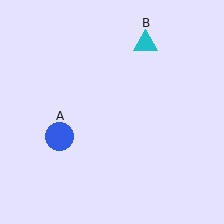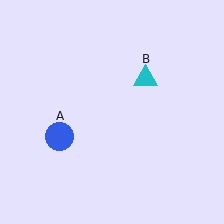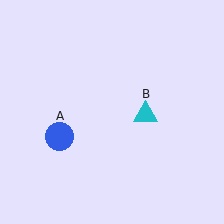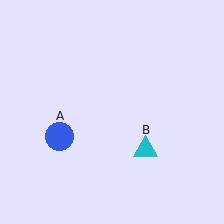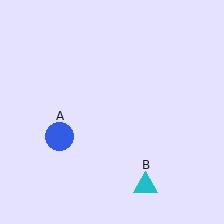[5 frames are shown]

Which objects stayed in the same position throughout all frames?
Blue circle (object A) remained stationary.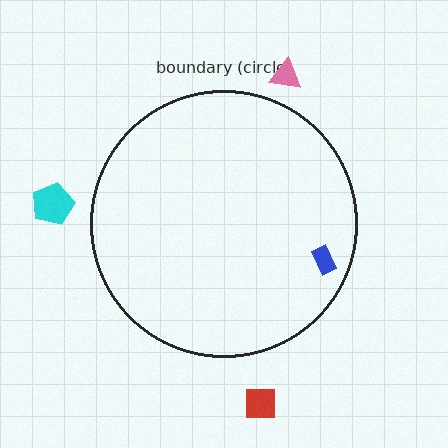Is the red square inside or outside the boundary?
Outside.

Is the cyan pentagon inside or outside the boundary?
Outside.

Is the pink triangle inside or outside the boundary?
Outside.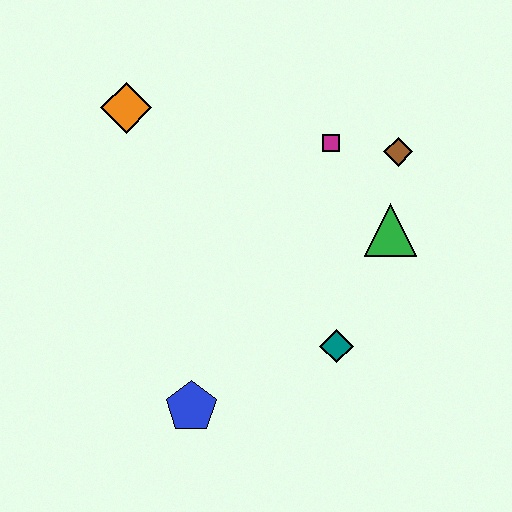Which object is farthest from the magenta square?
The blue pentagon is farthest from the magenta square.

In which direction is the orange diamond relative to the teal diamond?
The orange diamond is above the teal diamond.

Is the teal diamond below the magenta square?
Yes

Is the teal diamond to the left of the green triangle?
Yes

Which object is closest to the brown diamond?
The magenta square is closest to the brown diamond.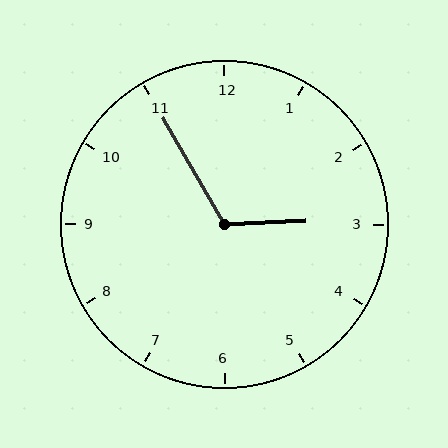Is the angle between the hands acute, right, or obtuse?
It is obtuse.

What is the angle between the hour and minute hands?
Approximately 118 degrees.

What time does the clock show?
2:55.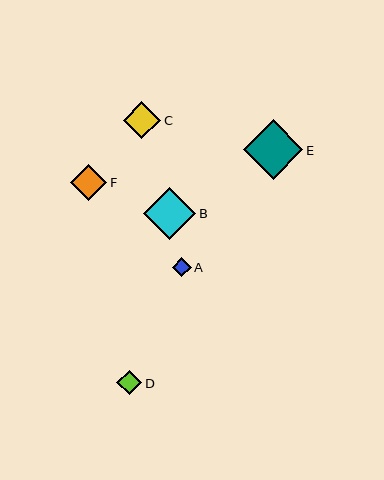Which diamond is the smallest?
Diamond A is the smallest with a size of approximately 19 pixels.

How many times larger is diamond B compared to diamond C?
Diamond B is approximately 1.4 times the size of diamond C.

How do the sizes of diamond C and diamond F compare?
Diamond C and diamond F are approximately the same size.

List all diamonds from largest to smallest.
From largest to smallest: E, B, C, F, D, A.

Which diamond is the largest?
Diamond E is the largest with a size of approximately 60 pixels.